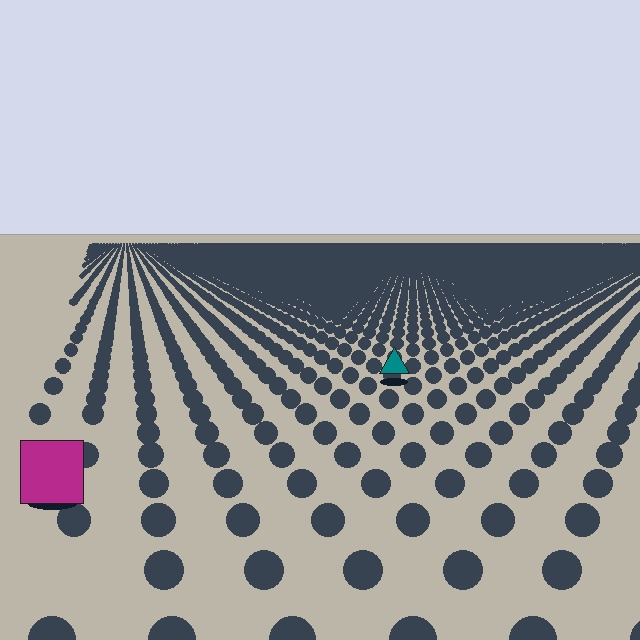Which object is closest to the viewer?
The magenta square is closest. The texture marks near it are larger and more spread out.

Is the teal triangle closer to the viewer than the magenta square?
No. The magenta square is closer — you can tell from the texture gradient: the ground texture is coarser near it.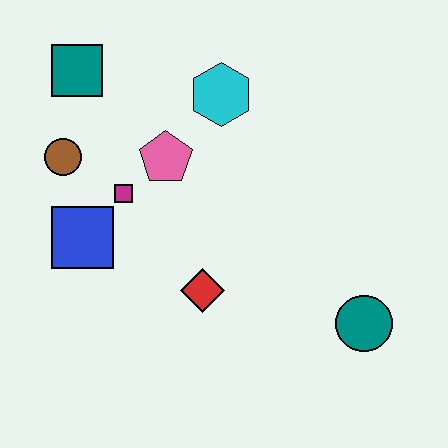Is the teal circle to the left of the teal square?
No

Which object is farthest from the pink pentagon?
The teal circle is farthest from the pink pentagon.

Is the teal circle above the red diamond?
No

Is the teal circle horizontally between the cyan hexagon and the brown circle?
No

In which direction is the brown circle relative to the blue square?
The brown circle is above the blue square.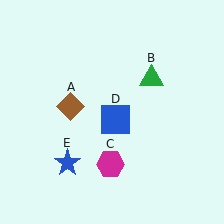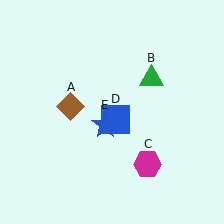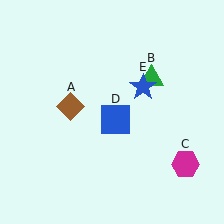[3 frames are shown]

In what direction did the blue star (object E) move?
The blue star (object E) moved up and to the right.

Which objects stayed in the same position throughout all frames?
Brown diamond (object A) and green triangle (object B) and blue square (object D) remained stationary.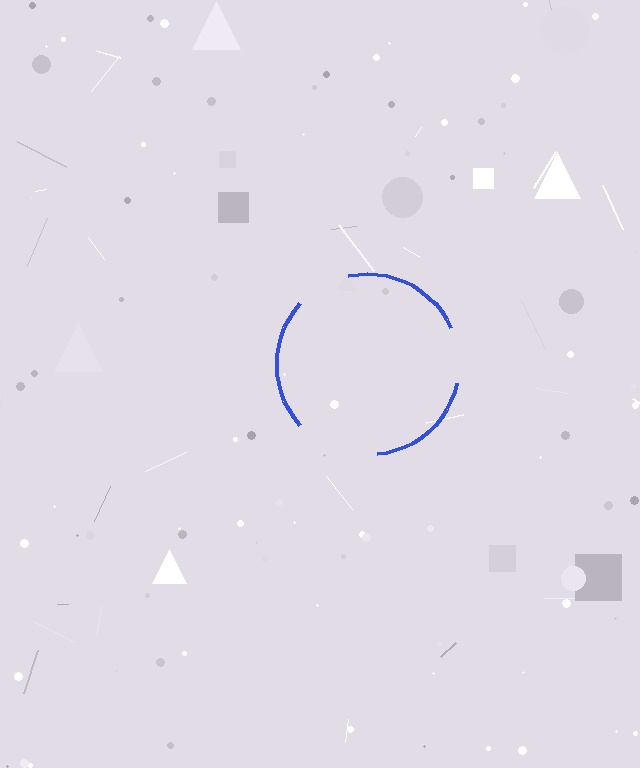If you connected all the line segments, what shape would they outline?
They would outline a circle.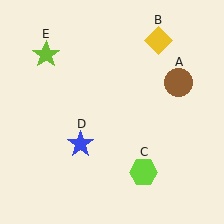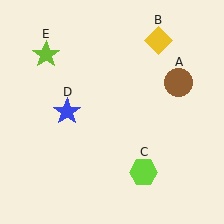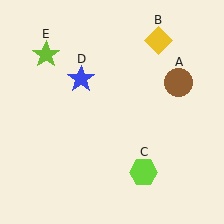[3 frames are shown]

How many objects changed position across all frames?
1 object changed position: blue star (object D).